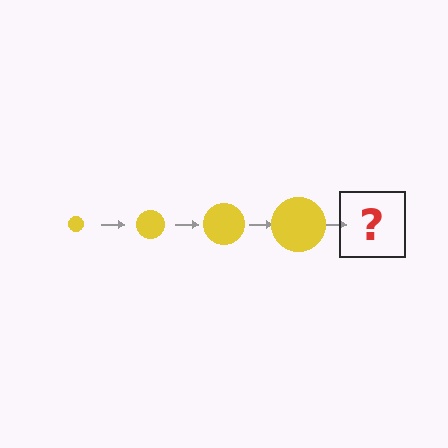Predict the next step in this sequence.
The next step is a yellow circle, larger than the previous one.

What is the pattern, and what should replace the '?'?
The pattern is that the circle gets progressively larger each step. The '?' should be a yellow circle, larger than the previous one.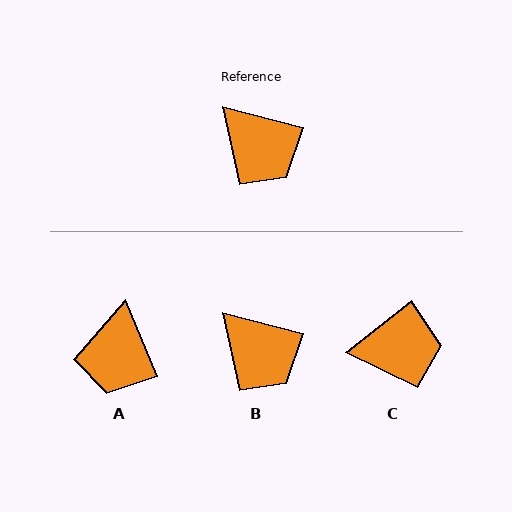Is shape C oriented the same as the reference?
No, it is off by about 52 degrees.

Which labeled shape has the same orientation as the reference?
B.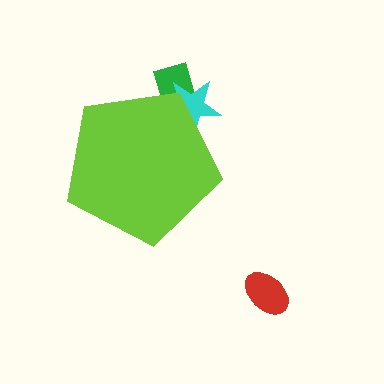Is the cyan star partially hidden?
Yes, the cyan star is partially hidden behind the lime pentagon.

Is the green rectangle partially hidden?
Yes, the green rectangle is partially hidden behind the lime pentagon.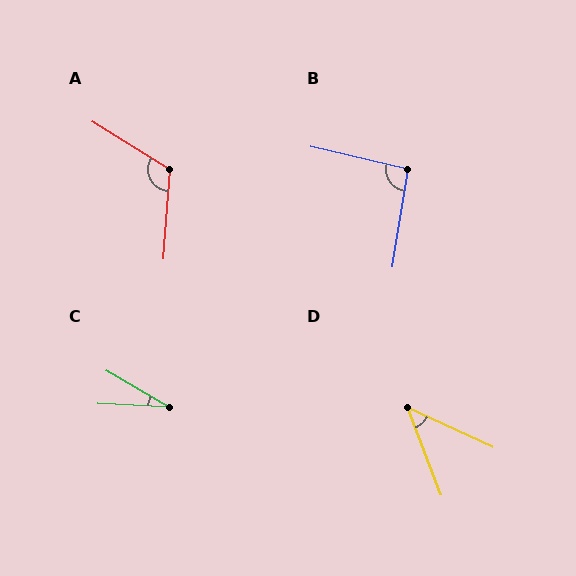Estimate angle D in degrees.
Approximately 44 degrees.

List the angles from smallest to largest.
C (27°), D (44°), B (94°), A (117°).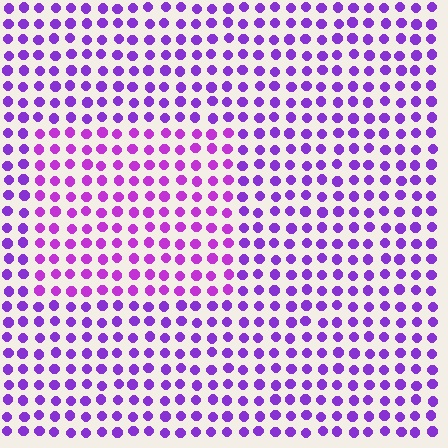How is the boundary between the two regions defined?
The boundary is defined purely by a slight shift in hue (about 21 degrees). Spacing, size, and orientation are identical on both sides.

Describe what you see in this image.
The image is filled with small purple elements in a uniform arrangement. A rectangle-shaped region is visible where the elements are tinted to a slightly different hue, forming a subtle color boundary.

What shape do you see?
I see a rectangle.